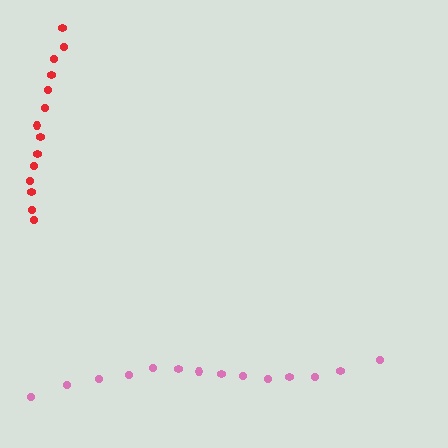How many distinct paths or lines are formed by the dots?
There are 2 distinct paths.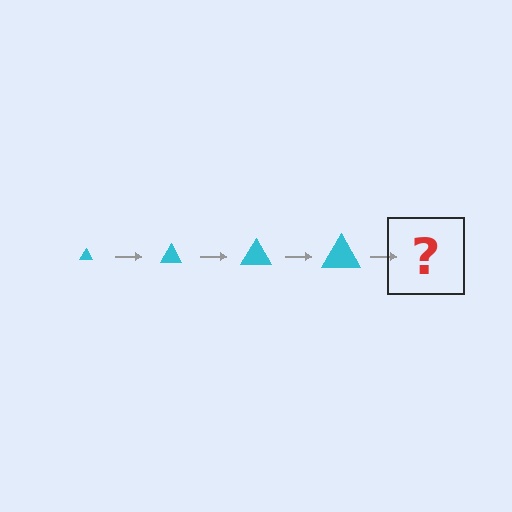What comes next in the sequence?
The next element should be a cyan triangle, larger than the previous one.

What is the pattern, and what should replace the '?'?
The pattern is that the triangle gets progressively larger each step. The '?' should be a cyan triangle, larger than the previous one.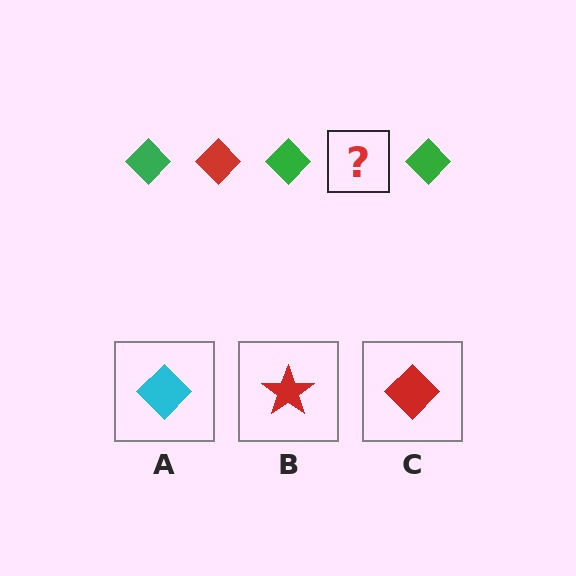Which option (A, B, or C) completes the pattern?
C.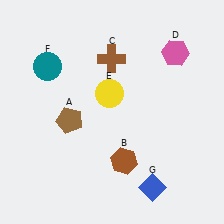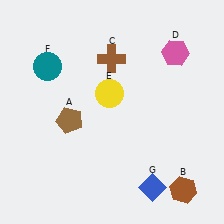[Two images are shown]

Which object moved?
The brown hexagon (B) moved right.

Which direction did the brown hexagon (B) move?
The brown hexagon (B) moved right.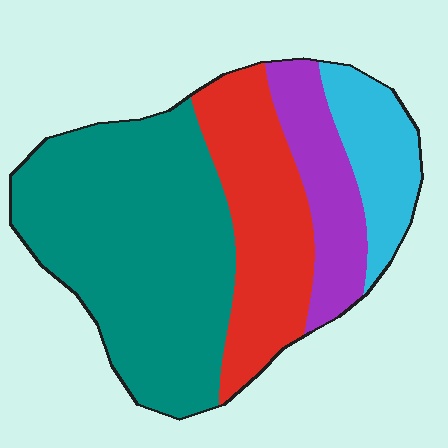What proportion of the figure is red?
Red covers 24% of the figure.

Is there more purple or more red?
Red.